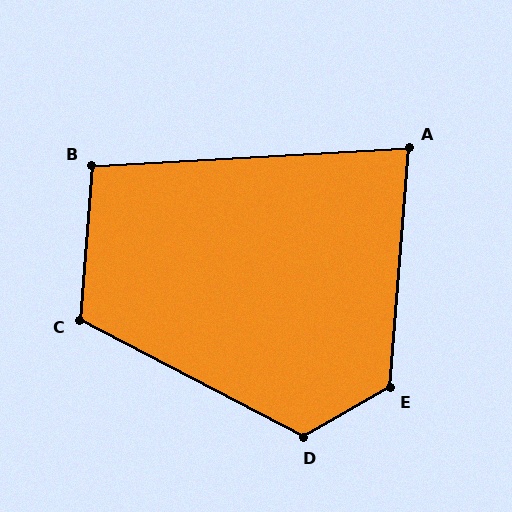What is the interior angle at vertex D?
Approximately 122 degrees (obtuse).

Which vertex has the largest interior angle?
E, at approximately 125 degrees.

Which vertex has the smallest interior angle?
A, at approximately 82 degrees.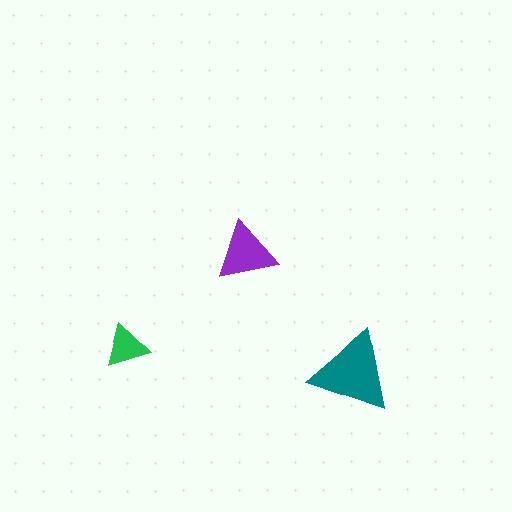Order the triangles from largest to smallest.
the teal one, the purple one, the green one.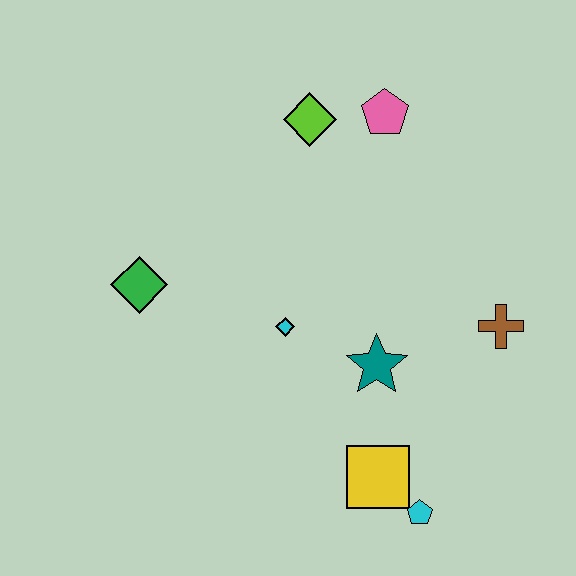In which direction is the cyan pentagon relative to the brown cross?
The cyan pentagon is below the brown cross.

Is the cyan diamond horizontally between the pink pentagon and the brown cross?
No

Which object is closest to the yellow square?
The cyan pentagon is closest to the yellow square.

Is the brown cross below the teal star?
No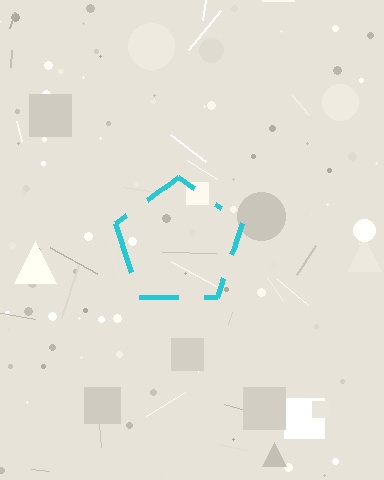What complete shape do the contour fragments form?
The contour fragments form a pentagon.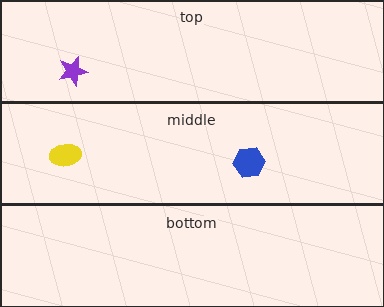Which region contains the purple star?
The top region.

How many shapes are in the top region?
1.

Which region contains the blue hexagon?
The middle region.